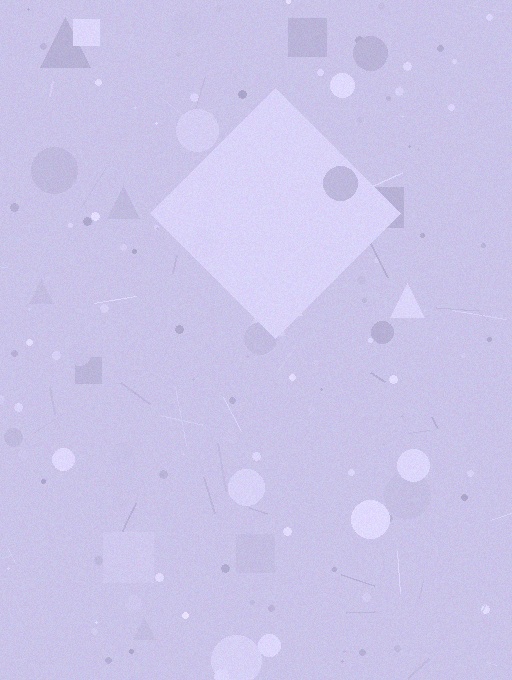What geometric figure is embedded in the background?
A diamond is embedded in the background.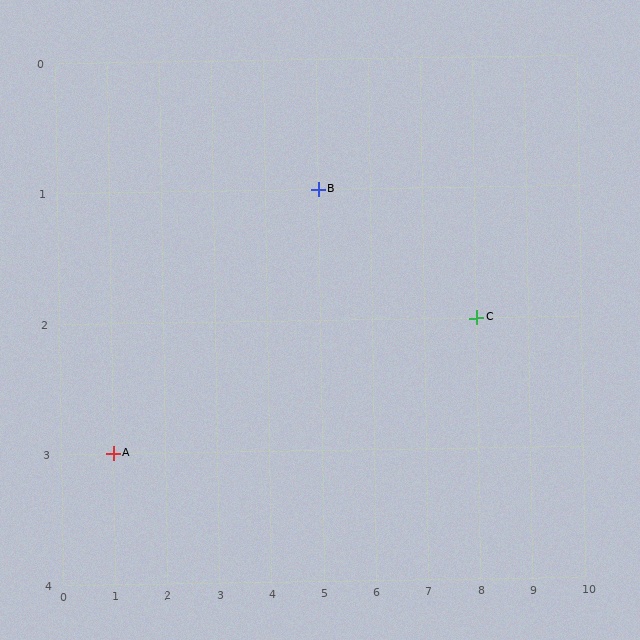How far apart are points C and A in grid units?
Points C and A are 7 columns and 1 row apart (about 7.1 grid units diagonally).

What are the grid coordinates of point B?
Point B is at grid coordinates (5, 1).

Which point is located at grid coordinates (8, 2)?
Point C is at (8, 2).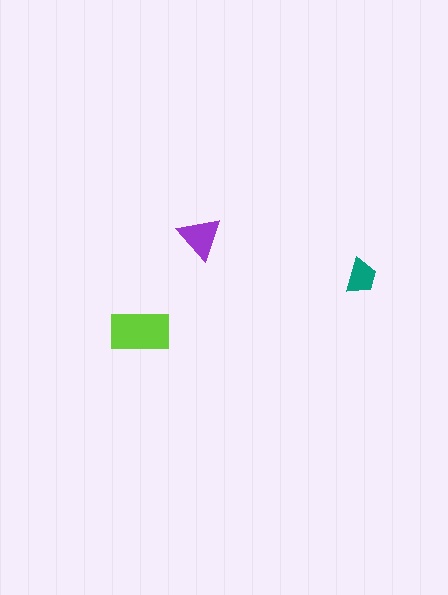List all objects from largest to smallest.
The lime rectangle, the purple triangle, the teal trapezoid.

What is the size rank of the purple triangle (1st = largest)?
2nd.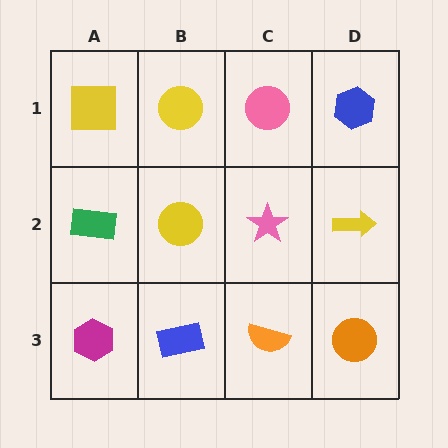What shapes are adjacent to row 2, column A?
A yellow square (row 1, column A), a magenta hexagon (row 3, column A), a yellow circle (row 2, column B).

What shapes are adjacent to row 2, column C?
A pink circle (row 1, column C), an orange semicircle (row 3, column C), a yellow circle (row 2, column B), a yellow arrow (row 2, column D).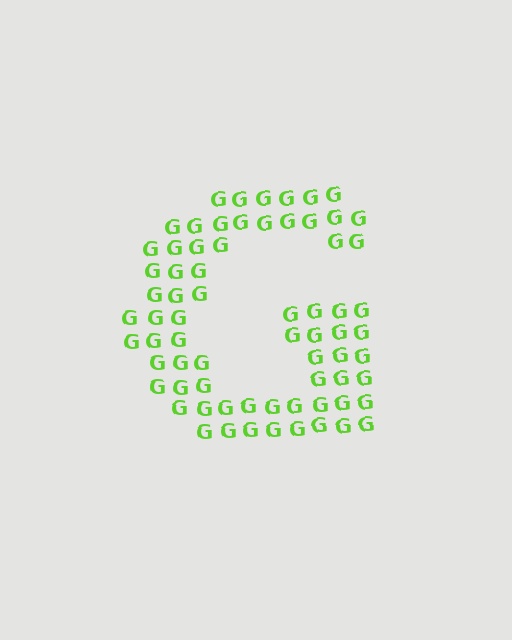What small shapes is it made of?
It is made of small letter G's.